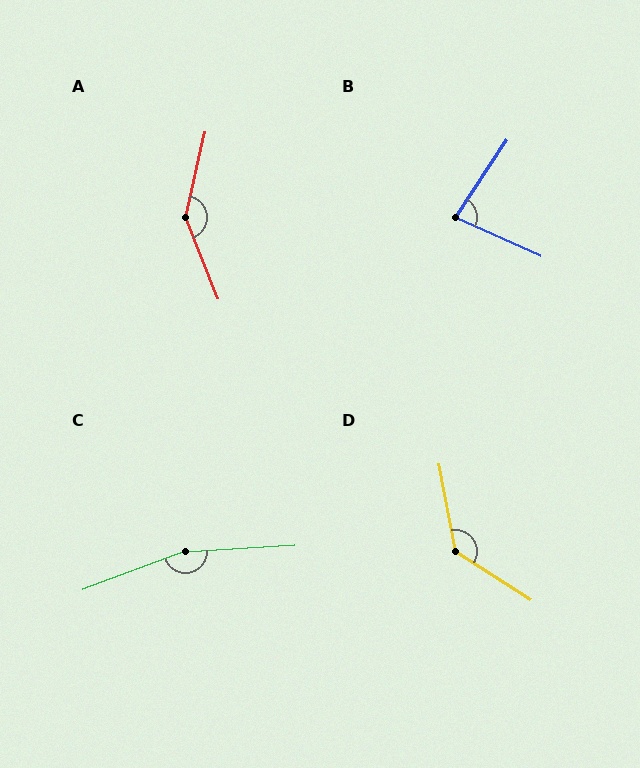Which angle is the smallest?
B, at approximately 81 degrees.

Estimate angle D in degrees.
Approximately 133 degrees.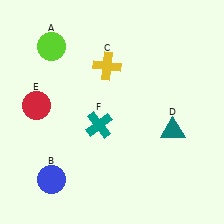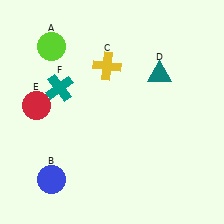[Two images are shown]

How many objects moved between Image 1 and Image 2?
2 objects moved between the two images.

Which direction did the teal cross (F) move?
The teal cross (F) moved left.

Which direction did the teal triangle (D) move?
The teal triangle (D) moved up.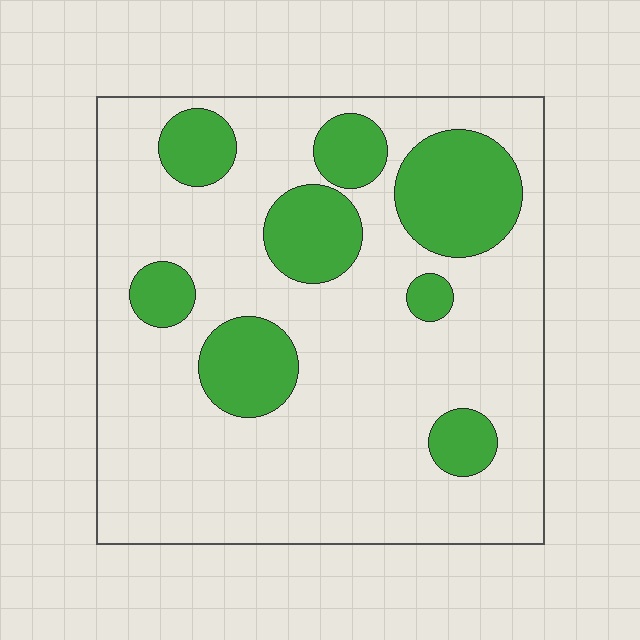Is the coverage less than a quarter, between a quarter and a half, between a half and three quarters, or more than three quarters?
Less than a quarter.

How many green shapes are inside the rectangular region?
8.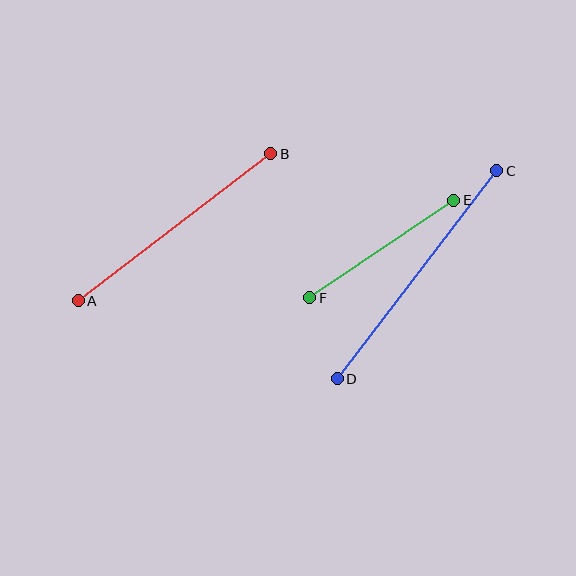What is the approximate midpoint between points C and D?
The midpoint is at approximately (417, 275) pixels.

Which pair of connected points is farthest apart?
Points C and D are farthest apart.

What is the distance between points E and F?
The distance is approximately 174 pixels.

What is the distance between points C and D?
The distance is approximately 262 pixels.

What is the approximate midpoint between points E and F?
The midpoint is at approximately (382, 249) pixels.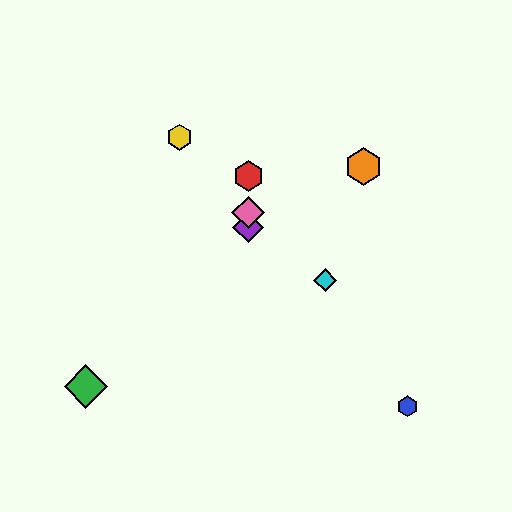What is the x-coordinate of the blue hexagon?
The blue hexagon is at x≈408.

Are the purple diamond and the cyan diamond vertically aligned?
No, the purple diamond is at x≈248 and the cyan diamond is at x≈325.